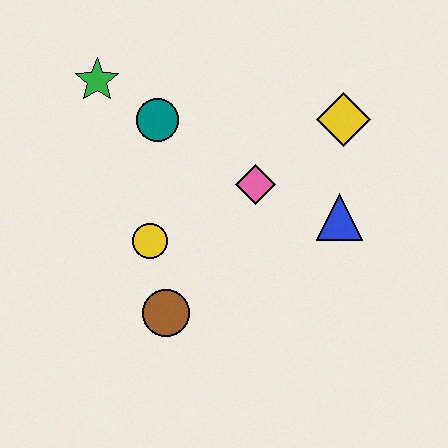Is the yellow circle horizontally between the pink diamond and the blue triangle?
No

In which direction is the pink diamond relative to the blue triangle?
The pink diamond is to the left of the blue triangle.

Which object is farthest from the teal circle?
The blue triangle is farthest from the teal circle.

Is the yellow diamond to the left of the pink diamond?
No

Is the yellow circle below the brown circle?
No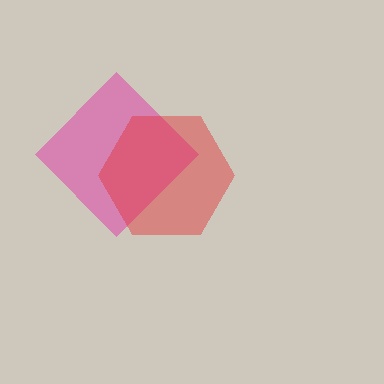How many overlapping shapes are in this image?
There are 2 overlapping shapes in the image.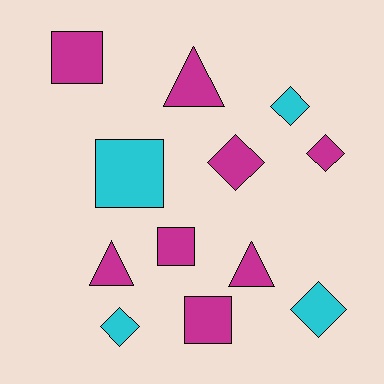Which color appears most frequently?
Magenta, with 8 objects.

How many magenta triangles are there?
There are 3 magenta triangles.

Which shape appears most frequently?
Diamond, with 5 objects.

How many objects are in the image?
There are 12 objects.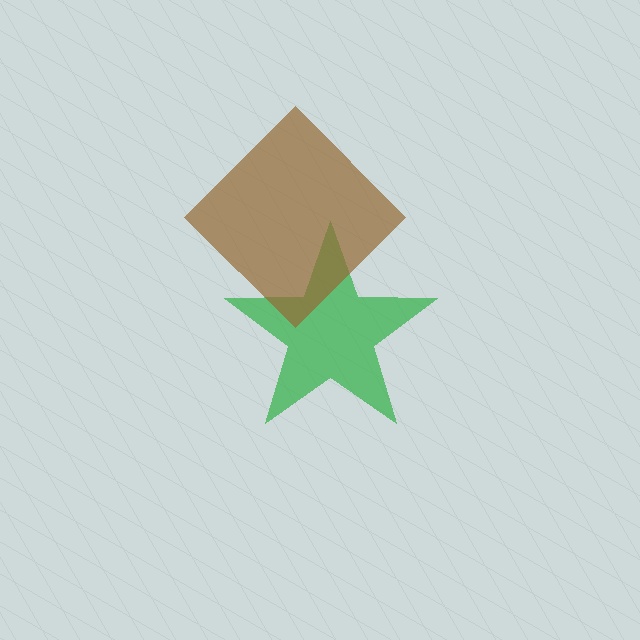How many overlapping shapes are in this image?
There are 2 overlapping shapes in the image.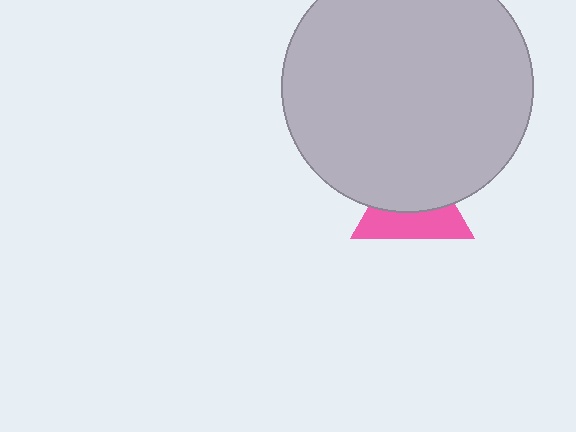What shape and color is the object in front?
The object in front is a light gray circle.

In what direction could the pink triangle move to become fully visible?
The pink triangle could move down. That would shift it out from behind the light gray circle entirely.